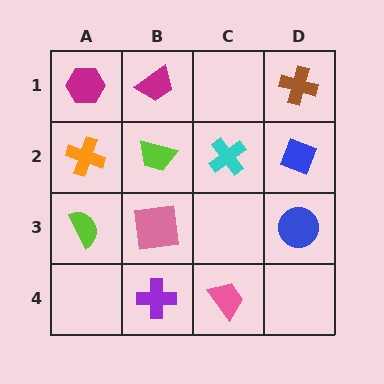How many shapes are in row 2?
4 shapes.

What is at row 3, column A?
A lime semicircle.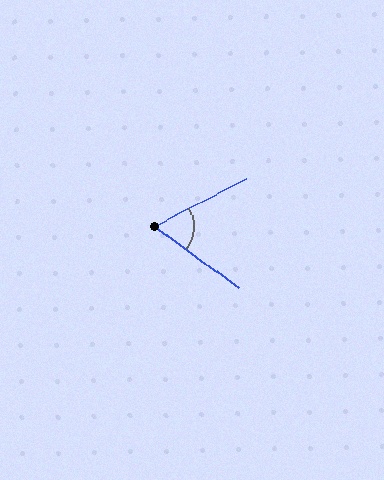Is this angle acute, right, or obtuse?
It is acute.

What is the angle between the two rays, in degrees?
Approximately 63 degrees.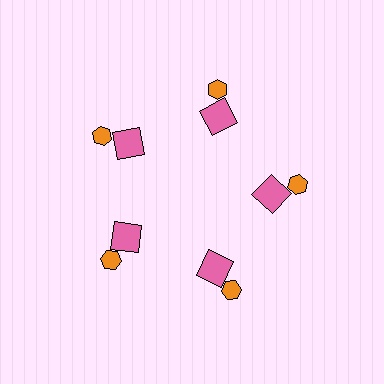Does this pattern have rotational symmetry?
Yes, this pattern has 5-fold rotational symmetry. It looks the same after rotating 72 degrees around the center.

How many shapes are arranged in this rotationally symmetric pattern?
There are 10 shapes, arranged in 5 groups of 2.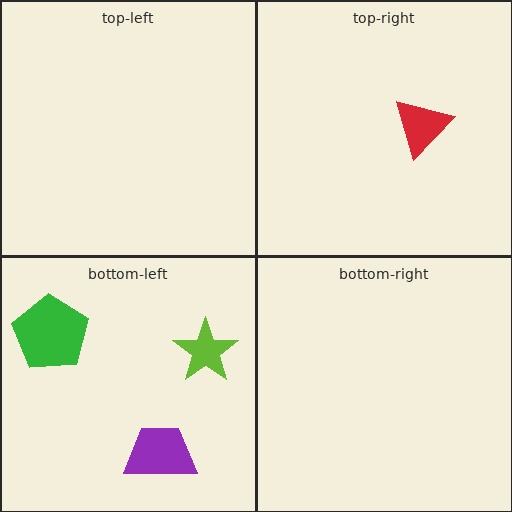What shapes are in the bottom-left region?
The green pentagon, the lime star, the purple trapezoid.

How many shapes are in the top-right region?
1.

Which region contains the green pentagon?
The bottom-left region.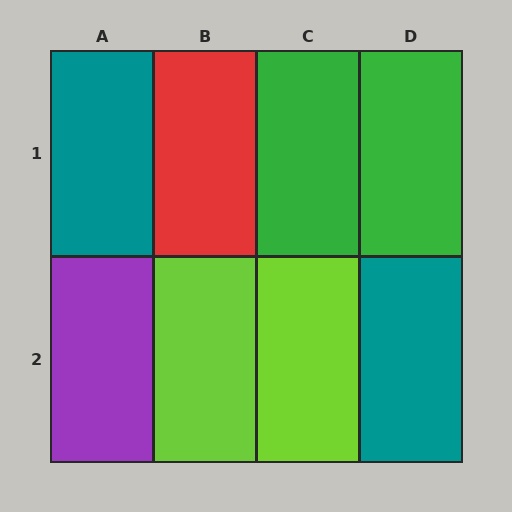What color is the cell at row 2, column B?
Lime.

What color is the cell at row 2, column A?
Purple.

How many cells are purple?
1 cell is purple.